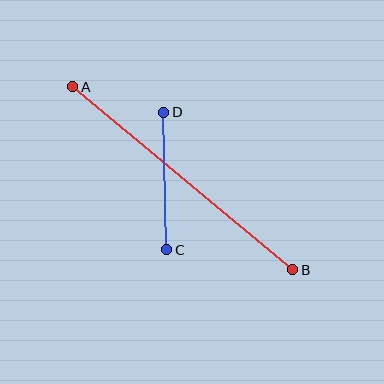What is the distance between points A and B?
The distance is approximately 286 pixels.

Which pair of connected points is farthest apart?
Points A and B are farthest apart.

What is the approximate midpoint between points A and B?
The midpoint is at approximately (183, 178) pixels.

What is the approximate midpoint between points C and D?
The midpoint is at approximately (165, 181) pixels.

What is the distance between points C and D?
The distance is approximately 138 pixels.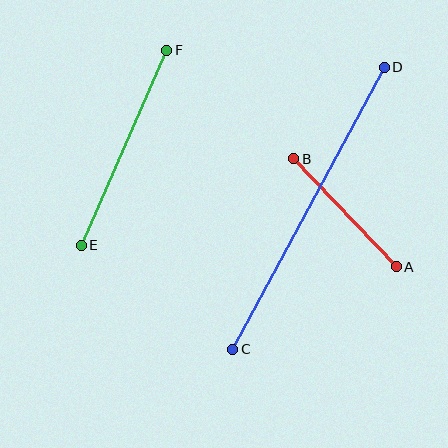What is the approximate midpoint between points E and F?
The midpoint is at approximately (124, 148) pixels.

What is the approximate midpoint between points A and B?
The midpoint is at approximately (345, 213) pixels.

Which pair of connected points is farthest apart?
Points C and D are farthest apart.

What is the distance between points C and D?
The distance is approximately 320 pixels.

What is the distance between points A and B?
The distance is approximately 149 pixels.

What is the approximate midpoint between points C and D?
The midpoint is at approximately (309, 208) pixels.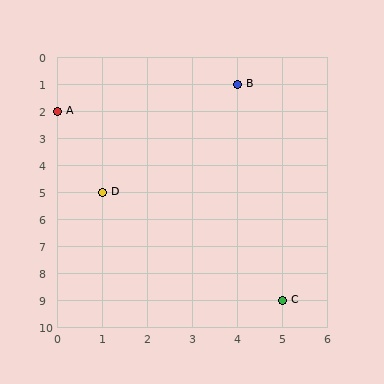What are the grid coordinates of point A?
Point A is at grid coordinates (0, 2).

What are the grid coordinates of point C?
Point C is at grid coordinates (5, 9).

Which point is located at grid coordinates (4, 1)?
Point B is at (4, 1).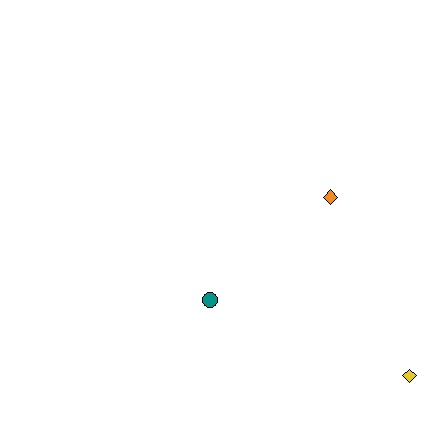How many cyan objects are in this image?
There are no cyan objects.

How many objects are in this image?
There are 3 objects.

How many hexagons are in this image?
There are no hexagons.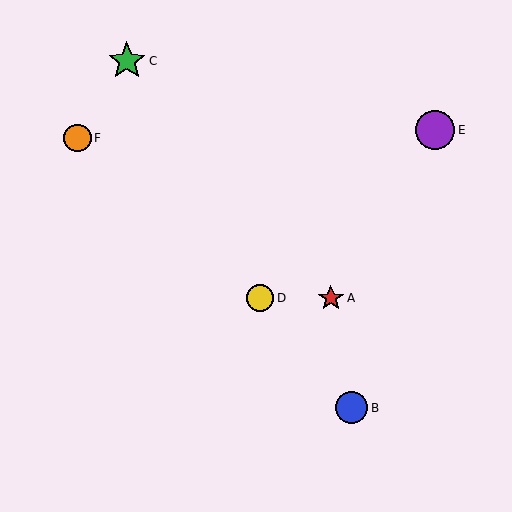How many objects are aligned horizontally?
2 objects (A, D) are aligned horizontally.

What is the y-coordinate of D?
Object D is at y≈298.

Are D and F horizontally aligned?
No, D is at y≈298 and F is at y≈138.